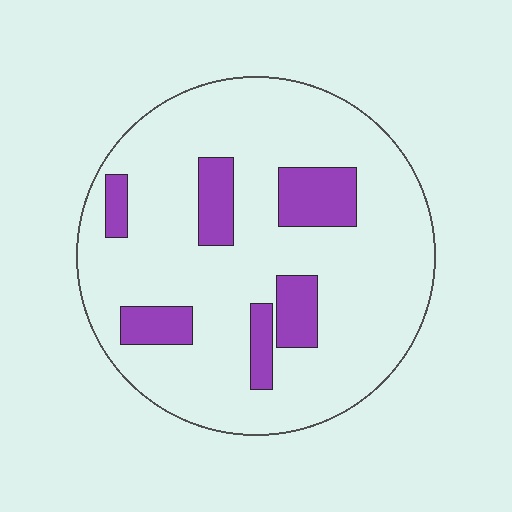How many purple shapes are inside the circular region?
6.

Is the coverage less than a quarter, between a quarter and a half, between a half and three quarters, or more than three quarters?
Less than a quarter.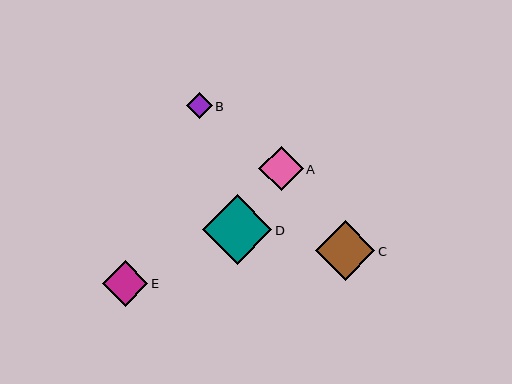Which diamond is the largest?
Diamond D is the largest with a size of approximately 69 pixels.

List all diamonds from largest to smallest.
From largest to smallest: D, C, E, A, B.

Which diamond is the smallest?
Diamond B is the smallest with a size of approximately 26 pixels.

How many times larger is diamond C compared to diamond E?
Diamond C is approximately 1.3 times the size of diamond E.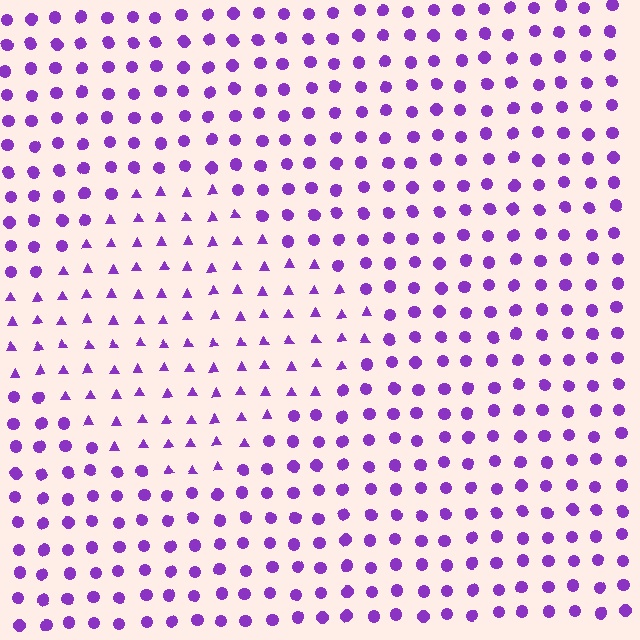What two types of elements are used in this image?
The image uses triangles inside the diamond region and circles outside it.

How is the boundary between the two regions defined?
The boundary is defined by a change in element shape: triangles inside vs. circles outside. All elements share the same color and spacing.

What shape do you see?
I see a diamond.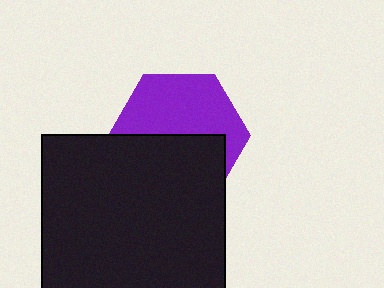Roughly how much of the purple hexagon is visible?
About half of it is visible (roughly 52%).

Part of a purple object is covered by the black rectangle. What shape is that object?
It is a hexagon.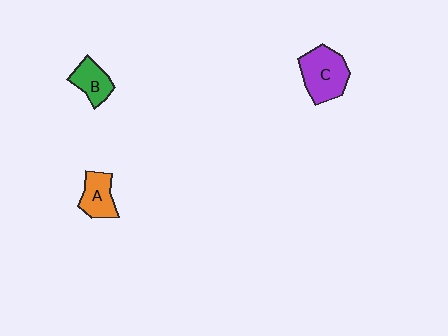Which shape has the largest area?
Shape C (purple).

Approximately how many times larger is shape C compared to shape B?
Approximately 1.7 times.